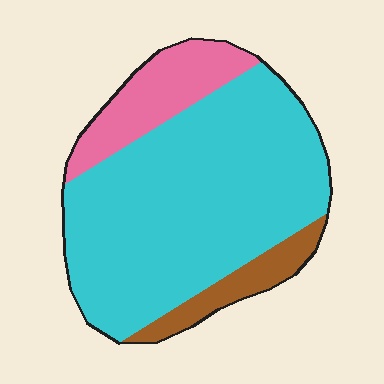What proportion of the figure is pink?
Pink takes up about one sixth (1/6) of the figure.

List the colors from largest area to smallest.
From largest to smallest: cyan, pink, brown.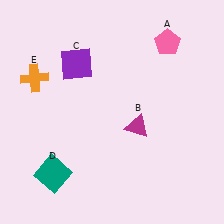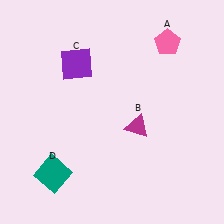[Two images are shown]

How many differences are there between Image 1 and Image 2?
There is 1 difference between the two images.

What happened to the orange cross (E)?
The orange cross (E) was removed in Image 2. It was in the top-left area of Image 1.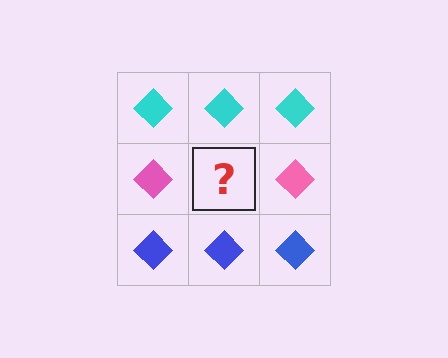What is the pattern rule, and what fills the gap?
The rule is that each row has a consistent color. The gap should be filled with a pink diamond.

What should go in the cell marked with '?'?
The missing cell should contain a pink diamond.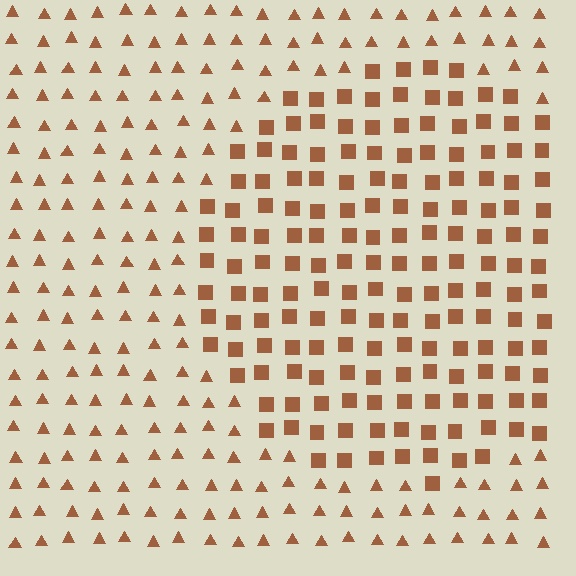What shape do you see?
I see a circle.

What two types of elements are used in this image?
The image uses squares inside the circle region and triangles outside it.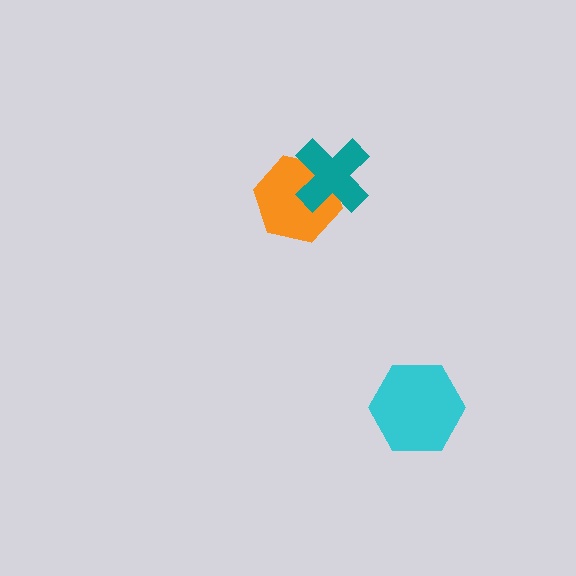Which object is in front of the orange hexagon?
The teal cross is in front of the orange hexagon.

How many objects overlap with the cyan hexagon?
0 objects overlap with the cyan hexagon.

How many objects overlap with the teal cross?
1 object overlaps with the teal cross.